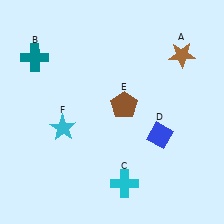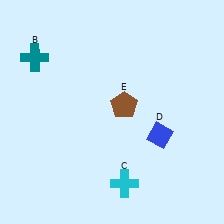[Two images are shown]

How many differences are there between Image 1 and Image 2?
There are 2 differences between the two images.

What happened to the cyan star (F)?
The cyan star (F) was removed in Image 2. It was in the bottom-left area of Image 1.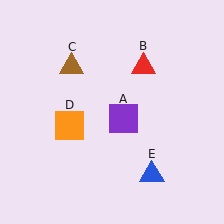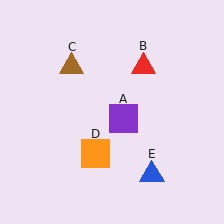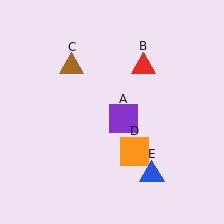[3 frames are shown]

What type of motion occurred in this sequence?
The orange square (object D) rotated counterclockwise around the center of the scene.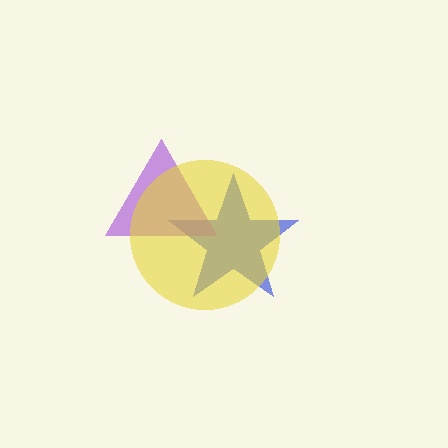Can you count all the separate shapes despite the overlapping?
Yes, there are 3 separate shapes.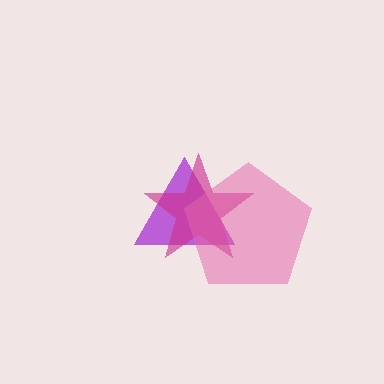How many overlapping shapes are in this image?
There are 3 overlapping shapes in the image.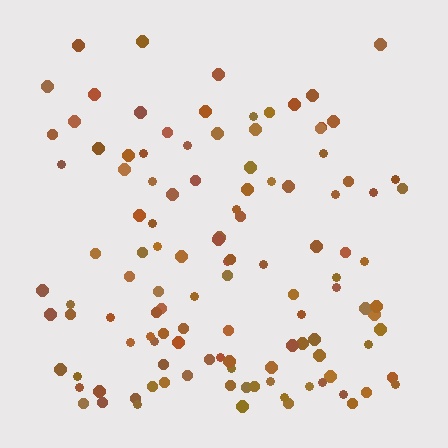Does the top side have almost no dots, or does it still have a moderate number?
Still a moderate number, just noticeably fewer than the bottom.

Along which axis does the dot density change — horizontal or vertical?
Vertical.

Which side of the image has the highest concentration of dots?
The bottom.